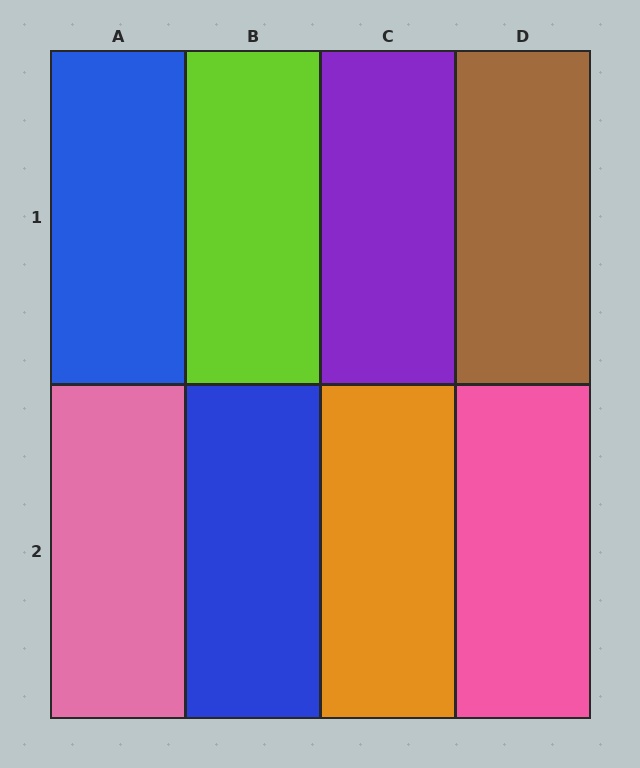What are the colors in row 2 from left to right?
Pink, blue, orange, pink.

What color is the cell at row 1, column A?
Blue.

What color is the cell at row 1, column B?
Lime.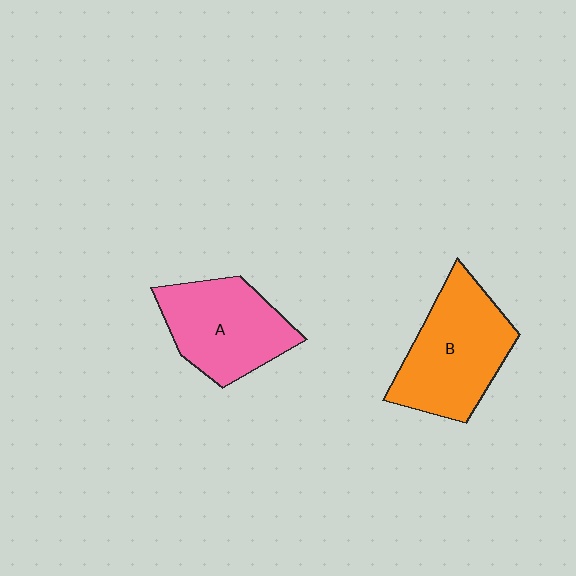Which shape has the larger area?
Shape B (orange).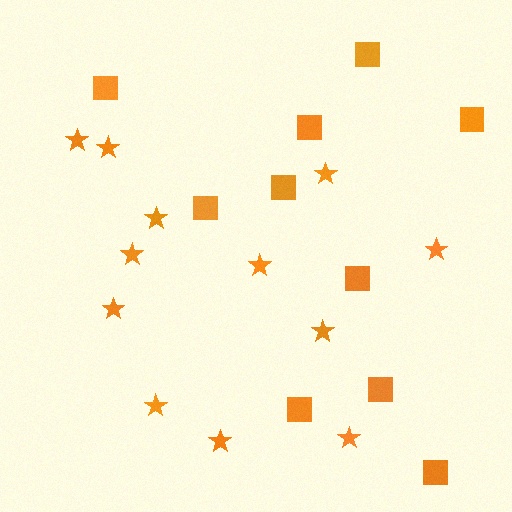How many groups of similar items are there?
There are 2 groups: one group of squares (10) and one group of stars (12).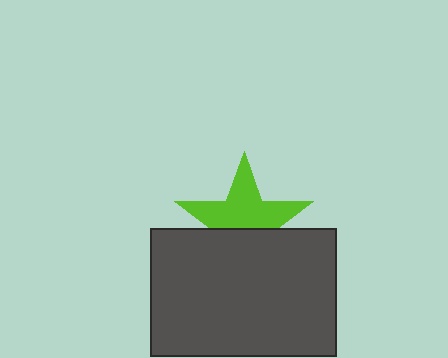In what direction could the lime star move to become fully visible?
The lime star could move up. That would shift it out from behind the dark gray rectangle entirely.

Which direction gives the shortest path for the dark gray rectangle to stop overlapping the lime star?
Moving down gives the shortest separation.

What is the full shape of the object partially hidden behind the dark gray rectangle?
The partially hidden object is a lime star.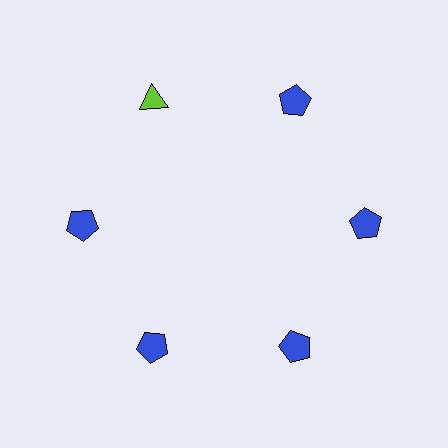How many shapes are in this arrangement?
There are 6 shapes arranged in a ring pattern.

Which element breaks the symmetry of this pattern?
The lime triangle at roughly the 11 o'clock position breaks the symmetry. All other shapes are blue pentagons.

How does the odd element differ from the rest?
It differs in both color (lime instead of blue) and shape (triangle instead of pentagon).